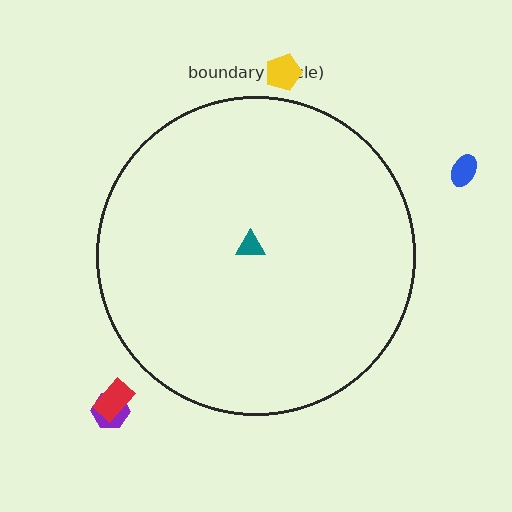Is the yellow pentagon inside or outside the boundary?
Outside.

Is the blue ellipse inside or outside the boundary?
Outside.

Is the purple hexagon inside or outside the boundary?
Outside.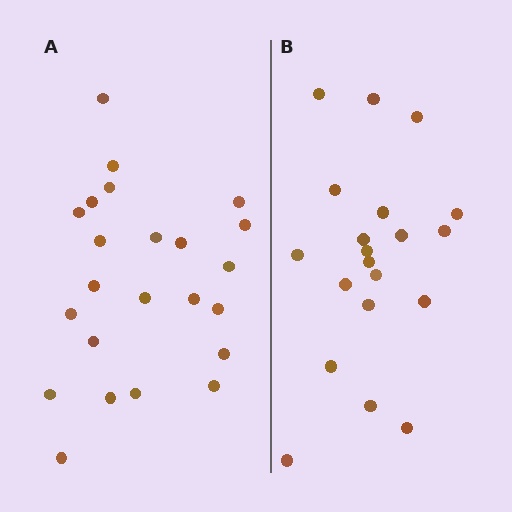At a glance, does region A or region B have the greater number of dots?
Region A (the left region) has more dots.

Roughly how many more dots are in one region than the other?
Region A has just a few more — roughly 2 or 3 more dots than region B.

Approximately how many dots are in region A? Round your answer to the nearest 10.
About 20 dots. (The exact count is 23, which rounds to 20.)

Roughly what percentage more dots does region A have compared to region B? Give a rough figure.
About 15% more.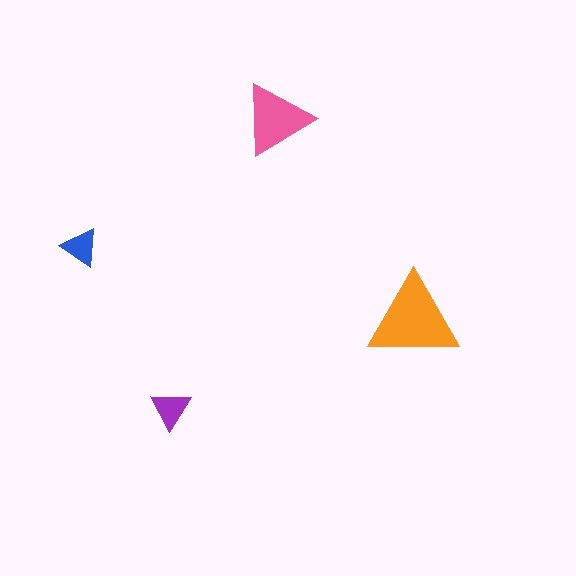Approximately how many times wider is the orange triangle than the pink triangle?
About 1.5 times wider.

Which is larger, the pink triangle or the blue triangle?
The pink one.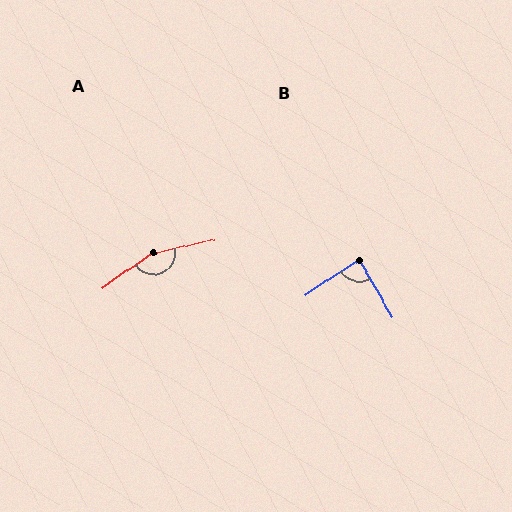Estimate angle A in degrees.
Approximately 158 degrees.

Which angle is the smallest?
B, at approximately 87 degrees.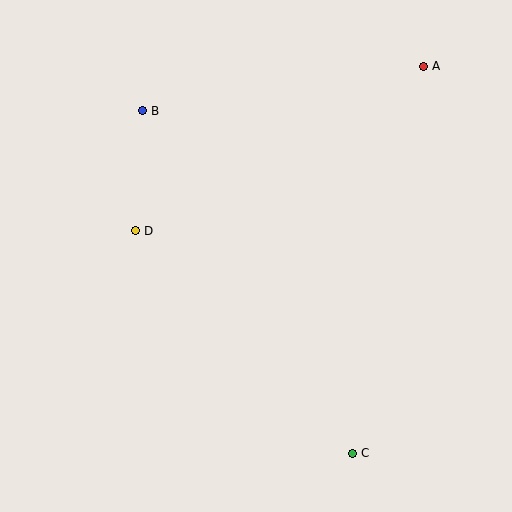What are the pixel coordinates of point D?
Point D is at (135, 231).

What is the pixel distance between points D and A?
The distance between D and A is 331 pixels.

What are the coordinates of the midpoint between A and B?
The midpoint between A and B is at (283, 88).